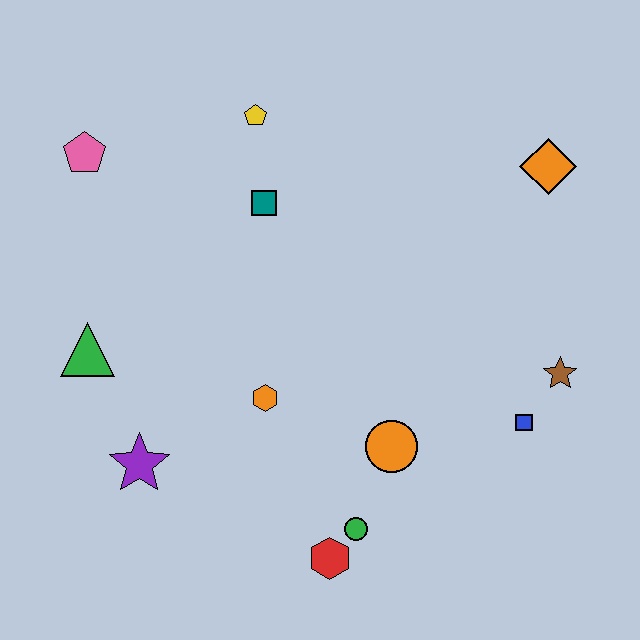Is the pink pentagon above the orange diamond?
Yes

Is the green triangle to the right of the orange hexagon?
No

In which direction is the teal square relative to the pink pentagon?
The teal square is to the right of the pink pentagon.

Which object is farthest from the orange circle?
The pink pentagon is farthest from the orange circle.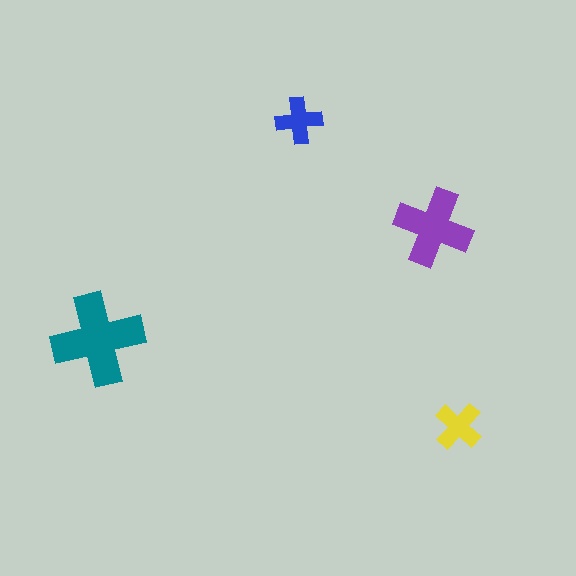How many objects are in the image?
There are 4 objects in the image.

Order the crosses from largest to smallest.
the teal one, the purple one, the yellow one, the blue one.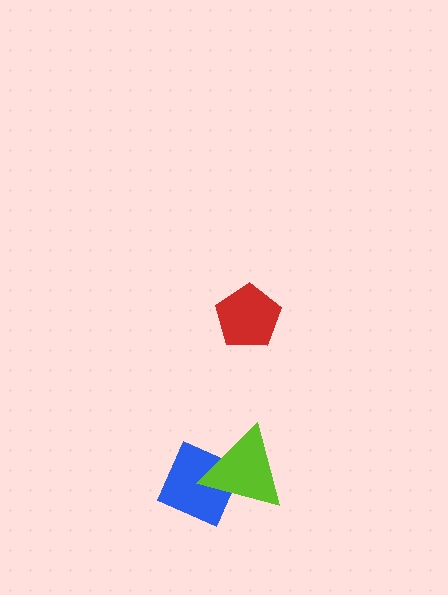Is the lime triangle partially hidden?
No, no other shape covers it.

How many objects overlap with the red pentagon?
0 objects overlap with the red pentagon.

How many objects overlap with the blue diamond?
1 object overlaps with the blue diamond.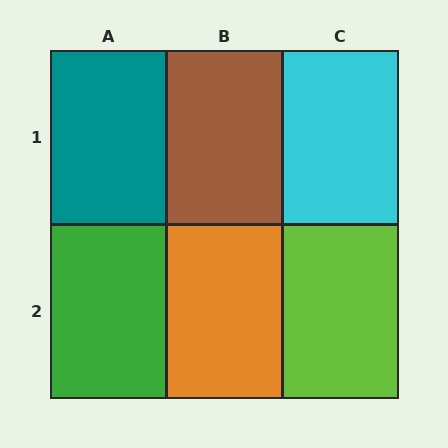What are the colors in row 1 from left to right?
Teal, brown, cyan.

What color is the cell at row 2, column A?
Green.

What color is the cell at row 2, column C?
Lime.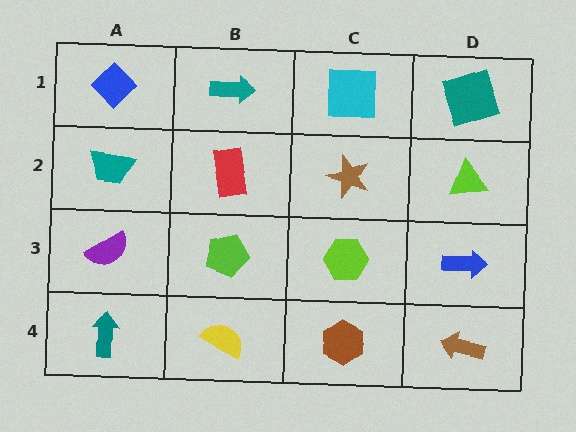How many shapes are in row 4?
4 shapes.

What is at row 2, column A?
A teal trapezoid.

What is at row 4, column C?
A brown hexagon.